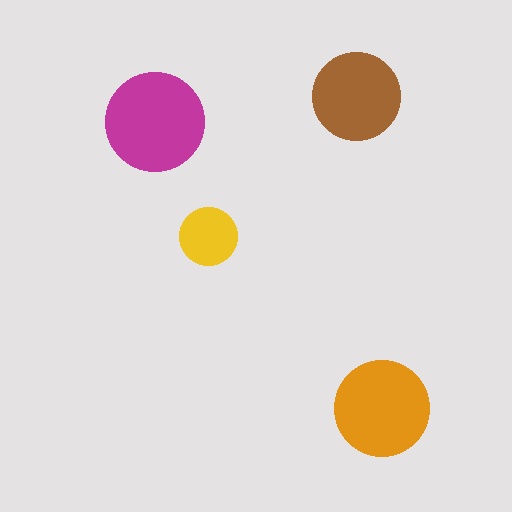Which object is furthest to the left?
The magenta circle is leftmost.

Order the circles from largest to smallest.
the magenta one, the orange one, the brown one, the yellow one.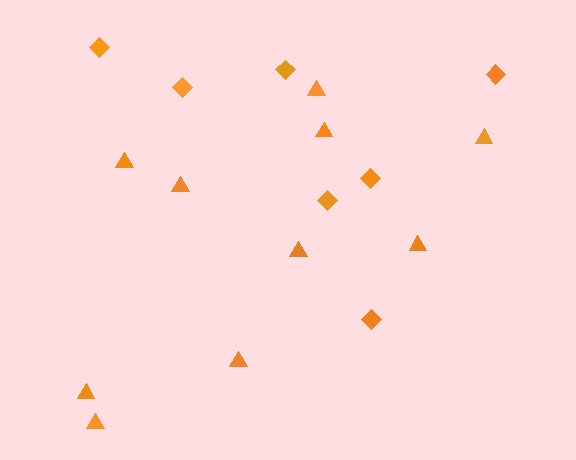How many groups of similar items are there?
There are 2 groups: one group of triangles (10) and one group of diamonds (7).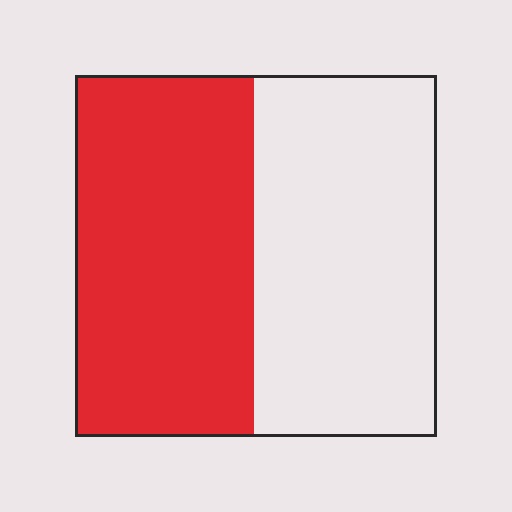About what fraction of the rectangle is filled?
About one half (1/2).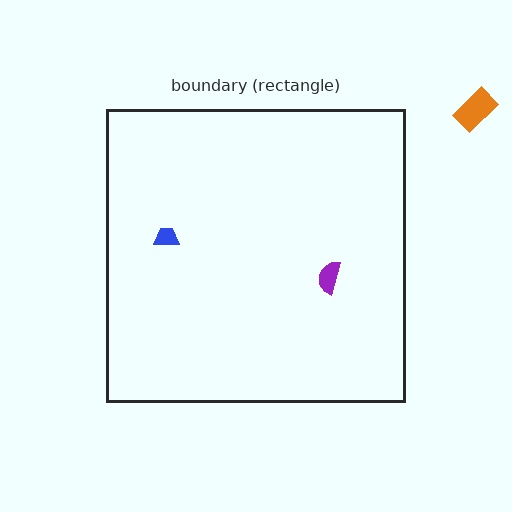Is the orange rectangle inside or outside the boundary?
Outside.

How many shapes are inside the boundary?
2 inside, 1 outside.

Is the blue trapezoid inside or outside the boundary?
Inside.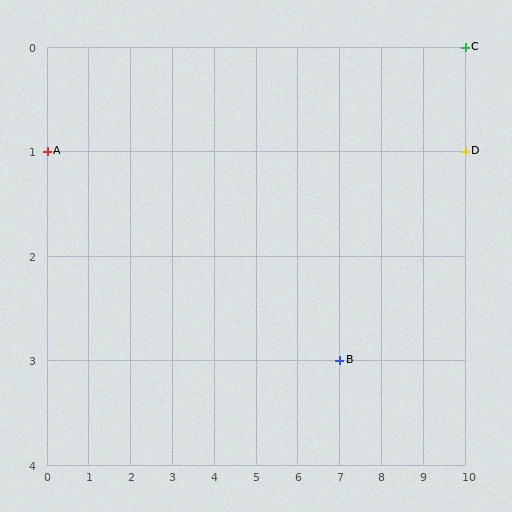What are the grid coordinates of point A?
Point A is at grid coordinates (0, 1).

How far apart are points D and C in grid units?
Points D and C are 1 row apart.